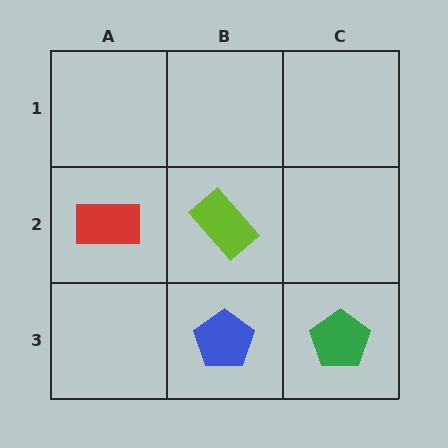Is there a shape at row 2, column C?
No, that cell is empty.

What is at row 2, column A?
A red rectangle.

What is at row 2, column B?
A lime rectangle.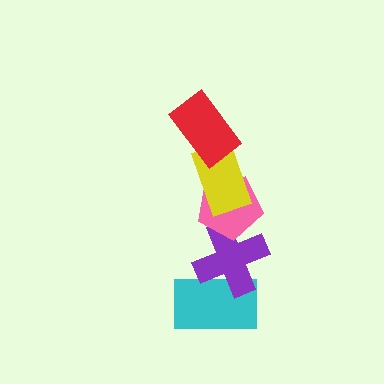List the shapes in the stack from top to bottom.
From top to bottom: the red rectangle, the yellow rectangle, the pink pentagon, the purple cross, the cyan rectangle.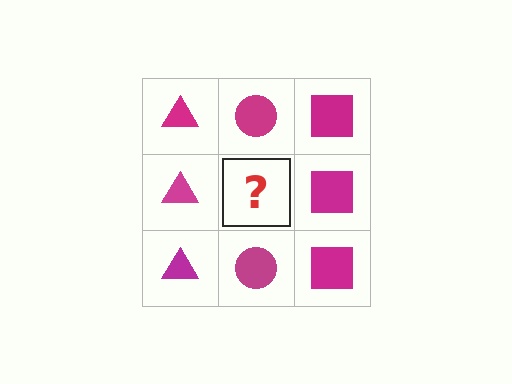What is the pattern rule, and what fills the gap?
The rule is that each column has a consistent shape. The gap should be filled with a magenta circle.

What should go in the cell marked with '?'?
The missing cell should contain a magenta circle.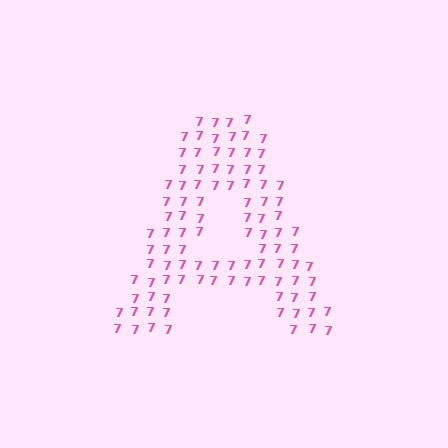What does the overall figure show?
The overall figure shows the letter A.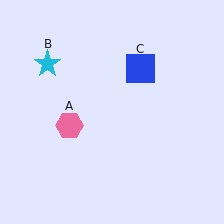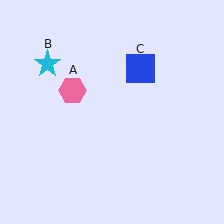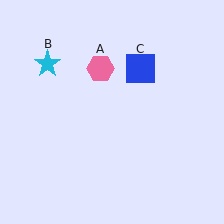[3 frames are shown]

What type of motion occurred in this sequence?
The pink hexagon (object A) rotated clockwise around the center of the scene.